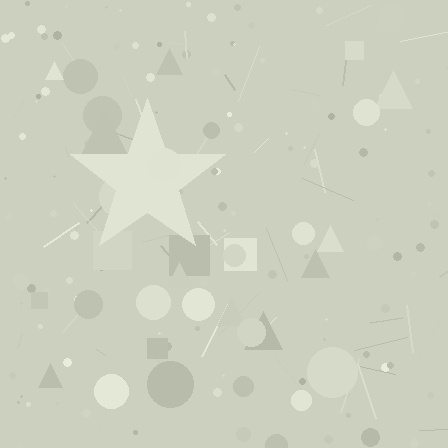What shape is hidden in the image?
A star is hidden in the image.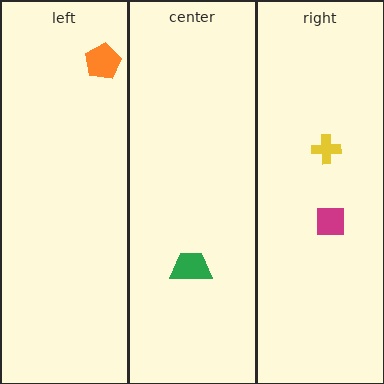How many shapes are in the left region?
1.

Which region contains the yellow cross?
The right region.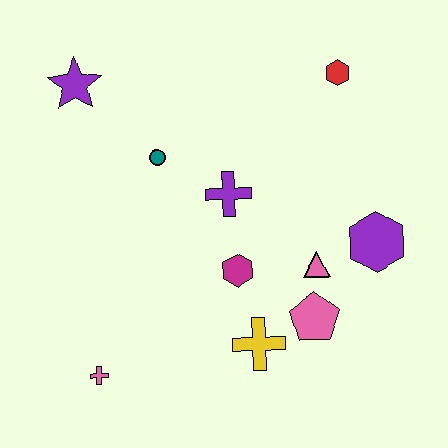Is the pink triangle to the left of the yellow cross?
No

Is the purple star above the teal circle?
Yes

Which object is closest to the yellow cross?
The pink pentagon is closest to the yellow cross.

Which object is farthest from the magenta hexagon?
The purple star is farthest from the magenta hexagon.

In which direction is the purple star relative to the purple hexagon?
The purple star is to the left of the purple hexagon.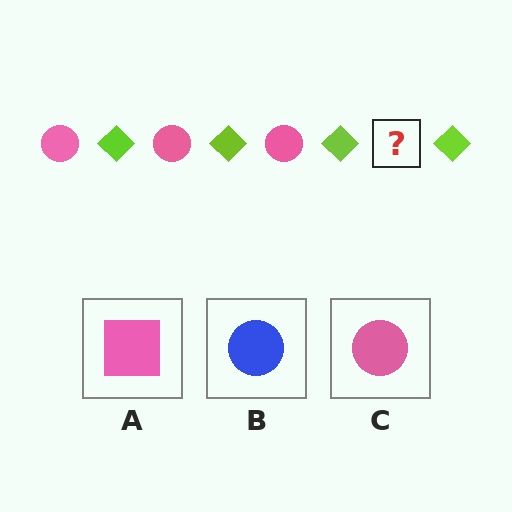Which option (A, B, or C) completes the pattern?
C.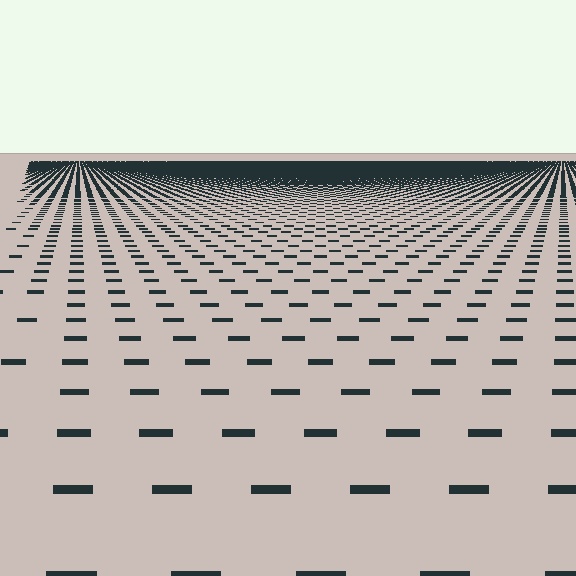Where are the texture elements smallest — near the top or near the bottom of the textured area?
Near the top.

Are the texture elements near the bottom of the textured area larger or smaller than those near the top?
Larger. Near the bottom, elements are closer to the viewer and appear at a bigger on-screen size.